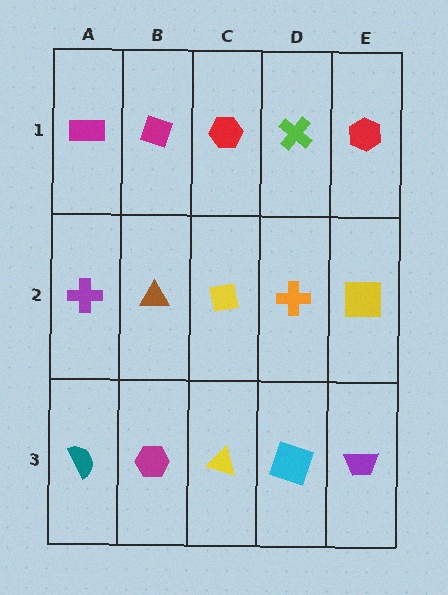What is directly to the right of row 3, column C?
A cyan square.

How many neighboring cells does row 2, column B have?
4.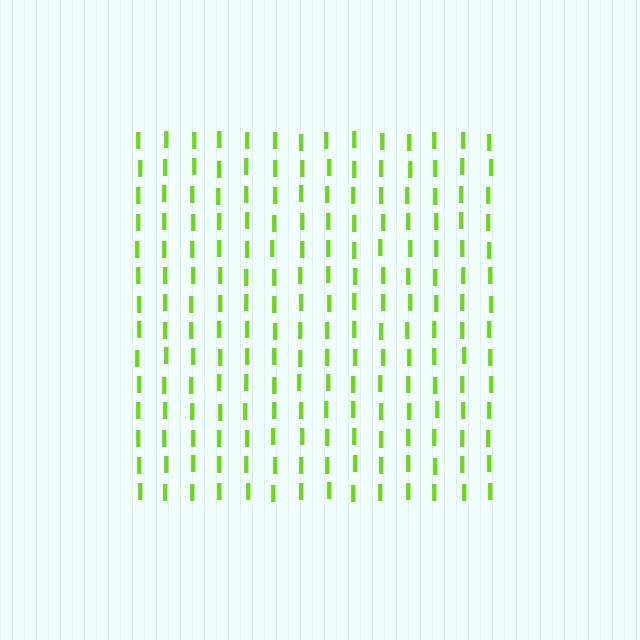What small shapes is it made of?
It is made of small letter I's.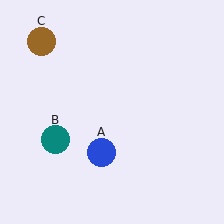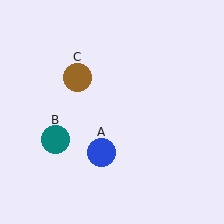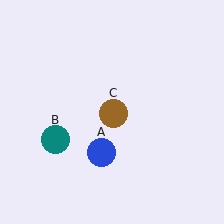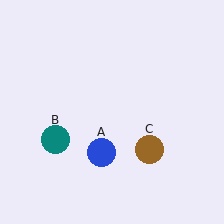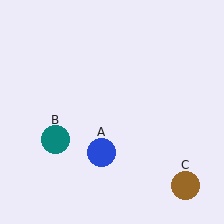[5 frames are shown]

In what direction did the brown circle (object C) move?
The brown circle (object C) moved down and to the right.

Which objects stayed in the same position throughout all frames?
Blue circle (object A) and teal circle (object B) remained stationary.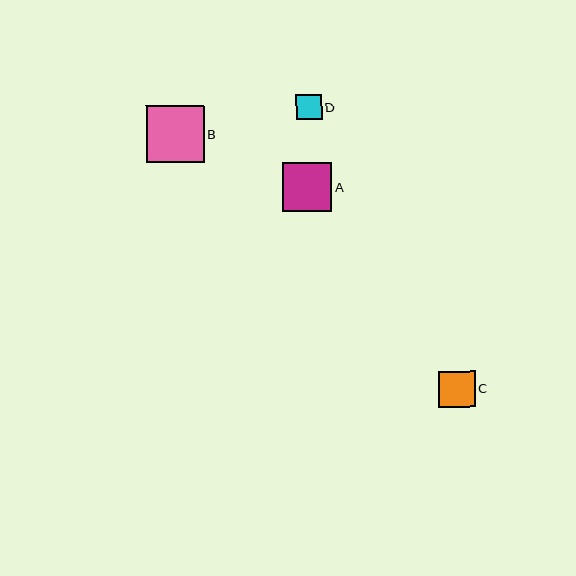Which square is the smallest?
Square D is the smallest with a size of approximately 26 pixels.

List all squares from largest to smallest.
From largest to smallest: B, A, C, D.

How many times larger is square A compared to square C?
Square A is approximately 1.3 times the size of square C.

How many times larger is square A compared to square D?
Square A is approximately 1.9 times the size of square D.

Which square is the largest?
Square B is the largest with a size of approximately 58 pixels.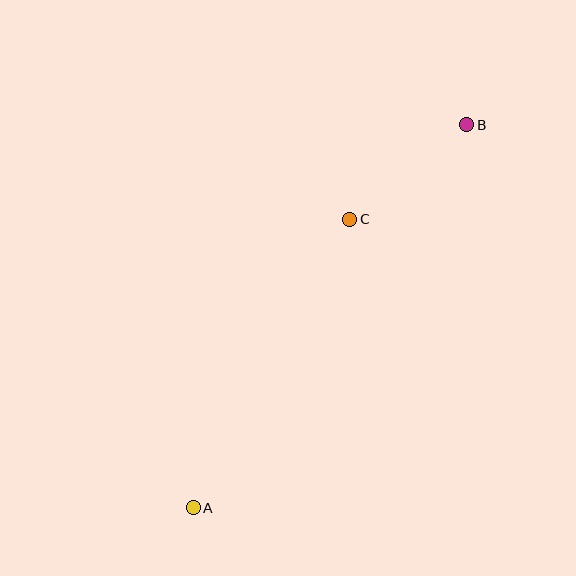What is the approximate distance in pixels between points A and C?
The distance between A and C is approximately 328 pixels.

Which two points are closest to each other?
Points B and C are closest to each other.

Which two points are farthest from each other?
Points A and B are farthest from each other.